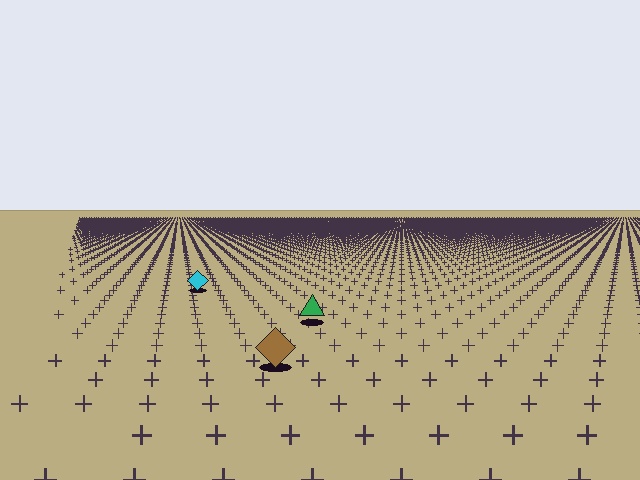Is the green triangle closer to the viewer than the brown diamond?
No. The brown diamond is closer — you can tell from the texture gradient: the ground texture is coarser near it.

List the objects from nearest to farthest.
From nearest to farthest: the brown diamond, the green triangle, the cyan diamond.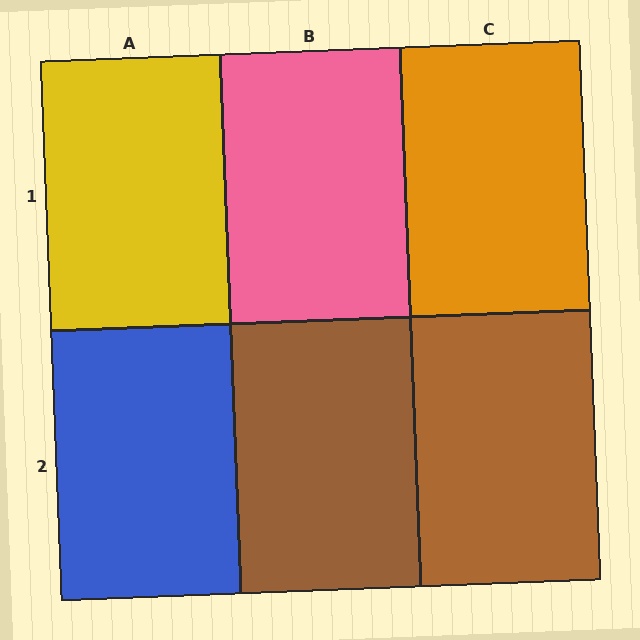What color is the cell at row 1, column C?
Orange.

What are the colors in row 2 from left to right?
Blue, brown, brown.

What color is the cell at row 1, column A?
Yellow.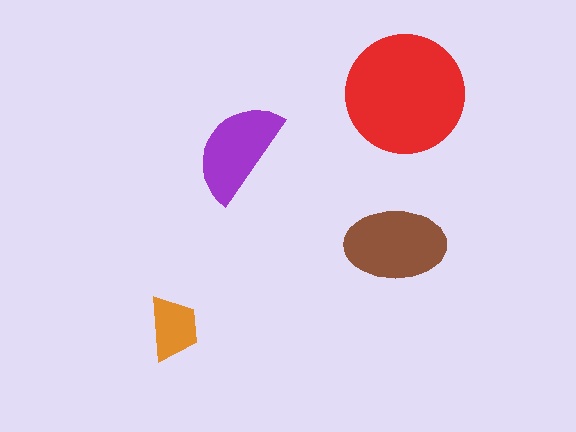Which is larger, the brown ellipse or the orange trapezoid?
The brown ellipse.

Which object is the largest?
The red circle.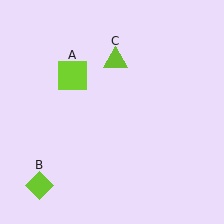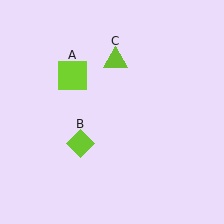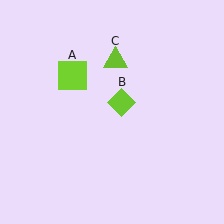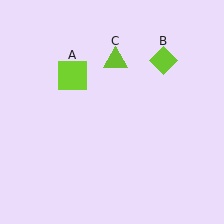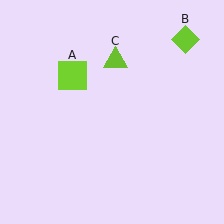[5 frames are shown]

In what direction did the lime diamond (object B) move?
The lime diamond (object B) moved up and to the right.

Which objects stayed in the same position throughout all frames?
Lime square (object A) and lime triangle (object C) remained stationary.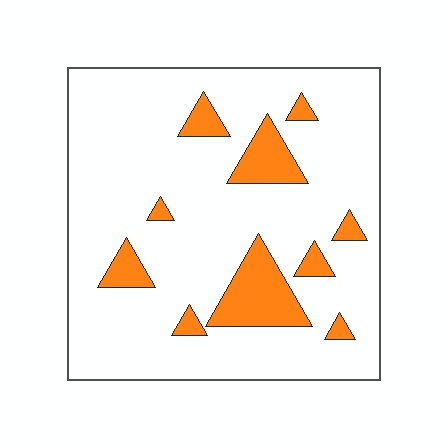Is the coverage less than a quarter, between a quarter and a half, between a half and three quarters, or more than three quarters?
Less than a quarter.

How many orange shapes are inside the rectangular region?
10.